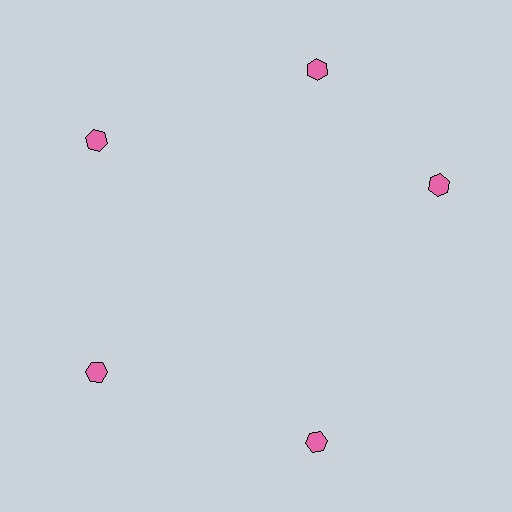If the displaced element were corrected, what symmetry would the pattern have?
It would have 5-fold rotational symmetry — the pattern would map onto itself every 72 degrees.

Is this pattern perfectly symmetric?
No. The 5 pink hexagons are arranged in a ring, but one element near the 3 o'clock position is rotated out of alignment along the ring, breaking the 5-fold rotational symmetry.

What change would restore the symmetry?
The symmetry would be restored by rotating it back into even spacing with its neighbors so that all 5 hexagons sit at equal angles and equal distance from the center.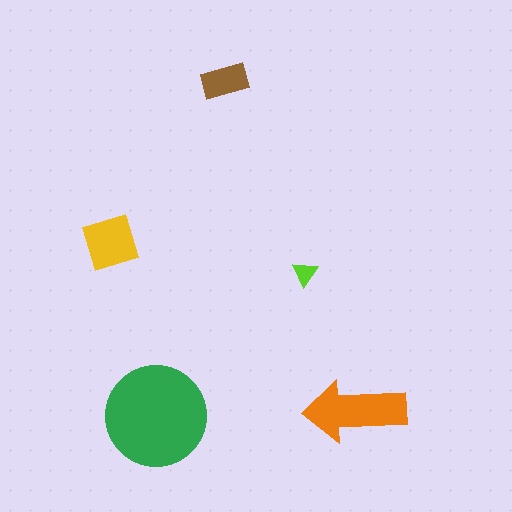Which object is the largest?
The green circle.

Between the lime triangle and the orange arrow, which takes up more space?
The orange arrow.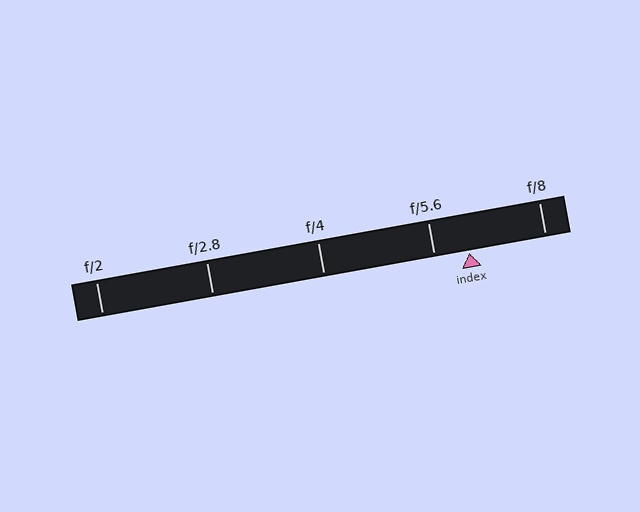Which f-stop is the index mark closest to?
The index mark is closest to f/5.6.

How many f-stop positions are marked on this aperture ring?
There are 5 f-stop positions marked.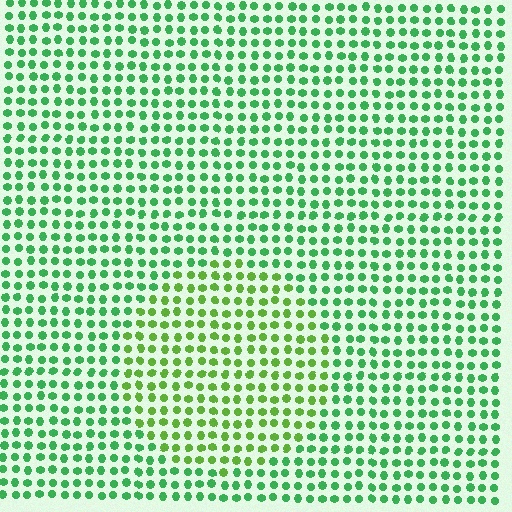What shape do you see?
I see a circle.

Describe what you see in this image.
The image is filled with small green elements in a uniform arrangement. A circle-shaped region is visible where the elements are tinted to a slightly different hue, forming a subtle color boundary.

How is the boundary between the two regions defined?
The boundary is defined purely by a slight shift in hue (about 33 degrees). Spacing, size, and orientation are identical on both sides.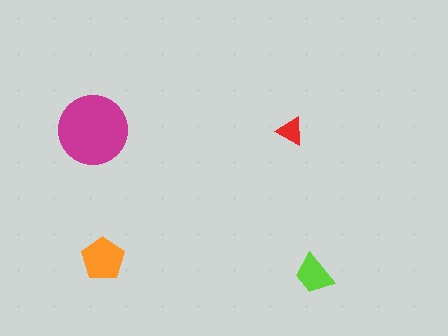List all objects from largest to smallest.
The magenta circle, the orange pentagon, the lime trapezoid, the red triangle.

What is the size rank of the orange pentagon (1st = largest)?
2nd.